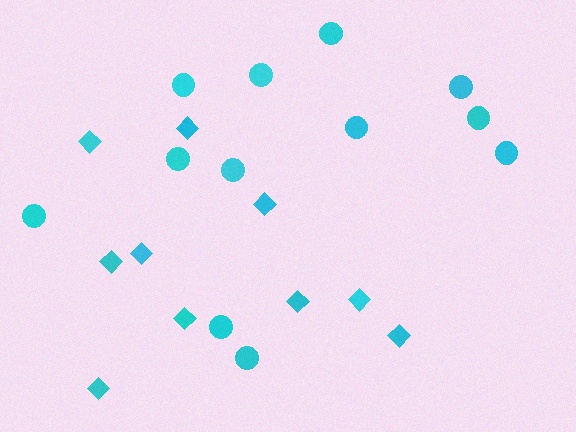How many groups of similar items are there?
There are 2 groups: one group of diamonds (10) and one group of circles (12).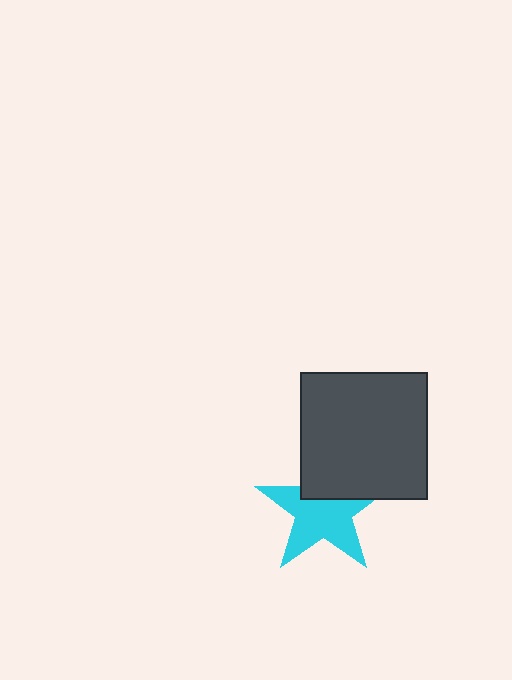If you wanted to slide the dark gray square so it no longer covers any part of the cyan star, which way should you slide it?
Slide it up — that is the most direct way to separate the two shapes.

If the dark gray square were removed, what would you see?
You would see the complete cyan star.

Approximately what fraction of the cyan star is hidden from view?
Roughly 33% of the cyan star is hidden behind the dark gray square.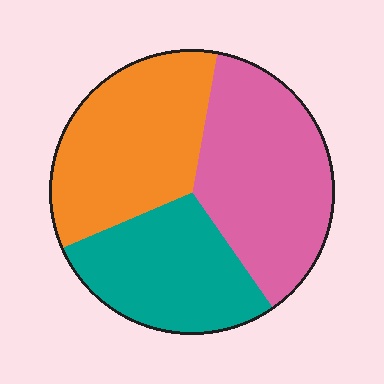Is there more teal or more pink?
Pink.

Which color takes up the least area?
Teal, at roughly 30%.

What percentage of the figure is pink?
Pink takes up between a quarter and a half of the figure.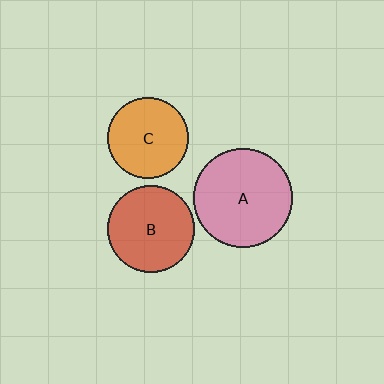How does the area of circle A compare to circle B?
Approximately 1.3 times.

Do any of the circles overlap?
No, none of the circles overlap.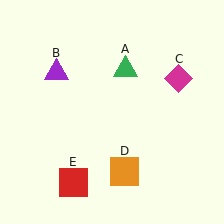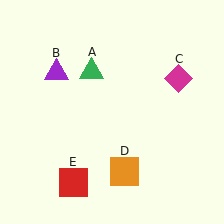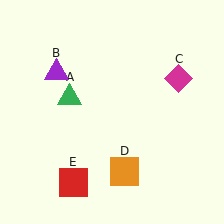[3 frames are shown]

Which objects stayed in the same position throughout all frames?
Purple triangle (object B) and magenta diamond (object C) and orange square (object D) and red square (object E) remained stationary.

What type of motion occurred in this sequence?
The green triangle (object A) rotated counterclockwise around the center of the scene.